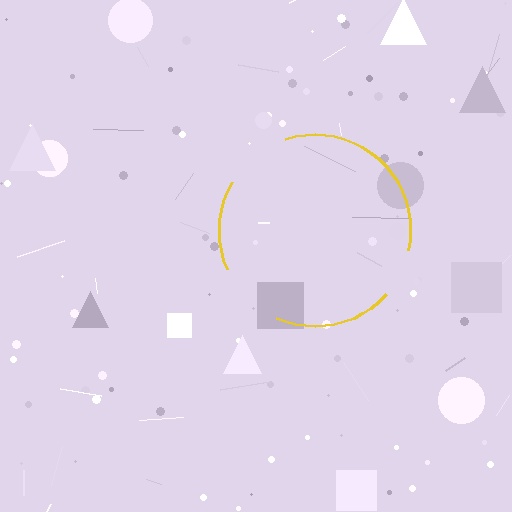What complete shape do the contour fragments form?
The contour fragments form a circle.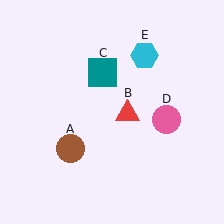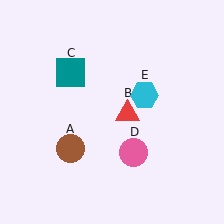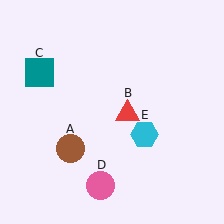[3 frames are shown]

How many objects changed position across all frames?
3 objects changed position: teal square (object C), pink circle (object D), cyan hexagon (object E).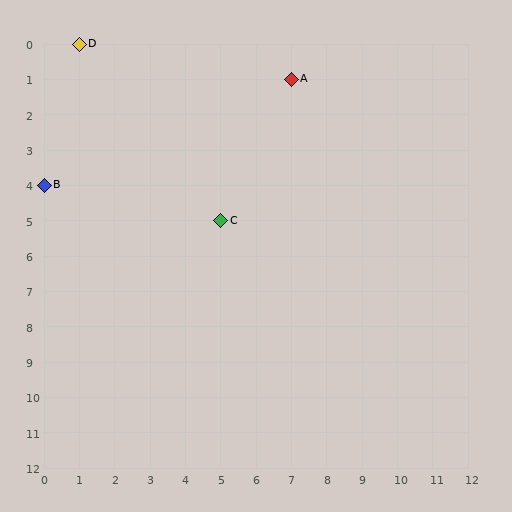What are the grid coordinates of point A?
Point A is at grid coordinates (7, 1).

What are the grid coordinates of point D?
Point D is at grid coordinates (1, 0).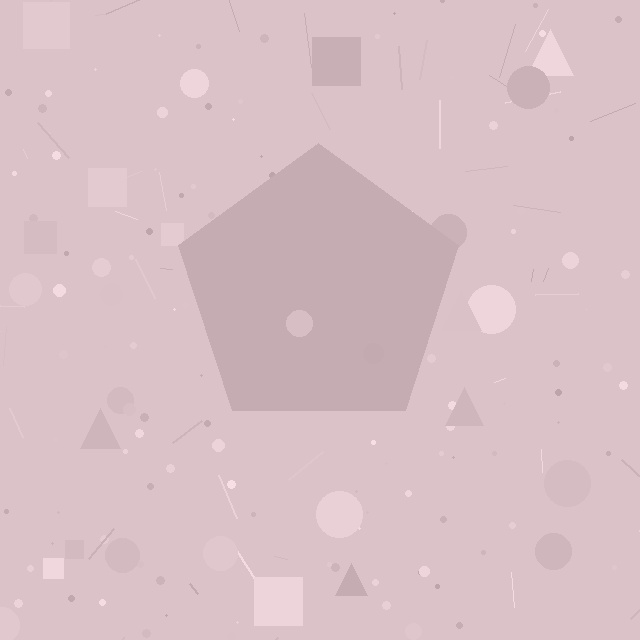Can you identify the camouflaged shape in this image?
The camouflaged shape is a pentagon.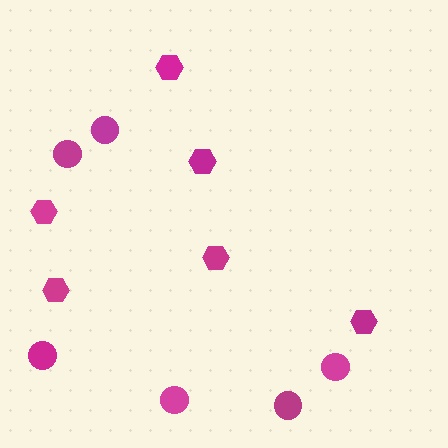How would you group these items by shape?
There are 2 groups: one group of circles (6) and one group of hexagons (6).